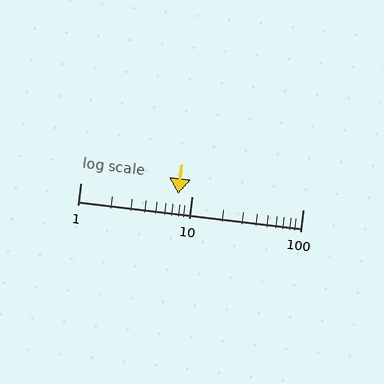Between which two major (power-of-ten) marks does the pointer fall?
The pointer is between 1 and 10.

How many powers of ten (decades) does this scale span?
The scale spans 2 decades, from 1 to 100.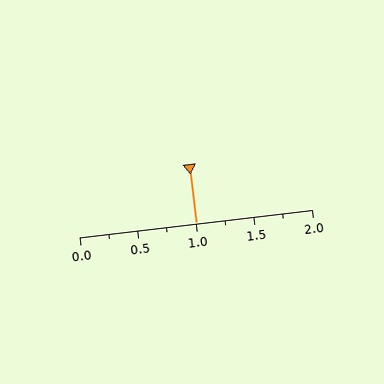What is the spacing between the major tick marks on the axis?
The major ticks are spaced 0.5 apart.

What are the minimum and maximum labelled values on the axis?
The axis runs from 0.0 to 2.0.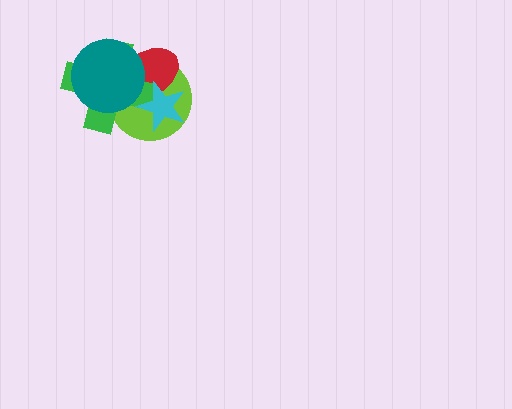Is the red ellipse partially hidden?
Yes, it is partially covered by another shape.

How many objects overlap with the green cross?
4 objects overlap with the green cross.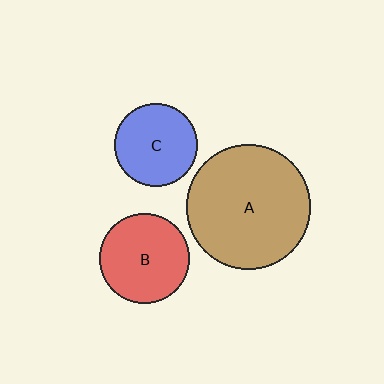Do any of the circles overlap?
No, none of the circles overlap.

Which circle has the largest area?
Circle A (brown).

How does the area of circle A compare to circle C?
Approximately 2.2 times.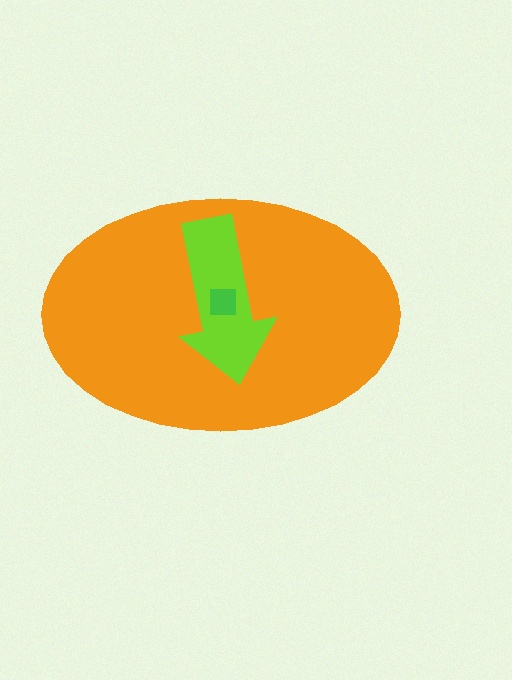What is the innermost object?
The green square.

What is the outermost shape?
The orange ellipse.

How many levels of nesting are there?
3.